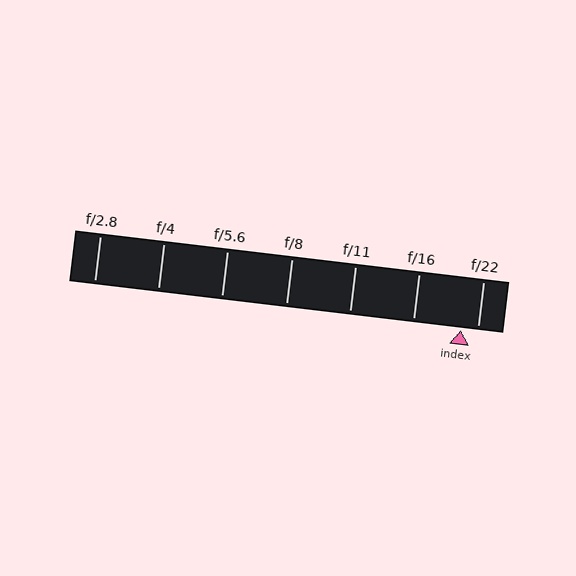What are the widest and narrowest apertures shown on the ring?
The widest aperture shown is f/2.8 and the narrowest is f/22.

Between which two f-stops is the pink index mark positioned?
The index mark is between f/16 and f/22.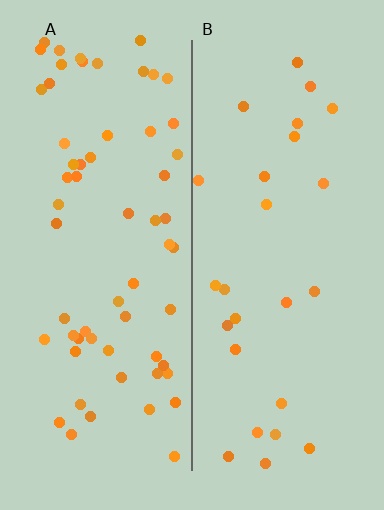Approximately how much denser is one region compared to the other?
Approximately 2.4× — region A over region B.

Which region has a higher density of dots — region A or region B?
A (the left).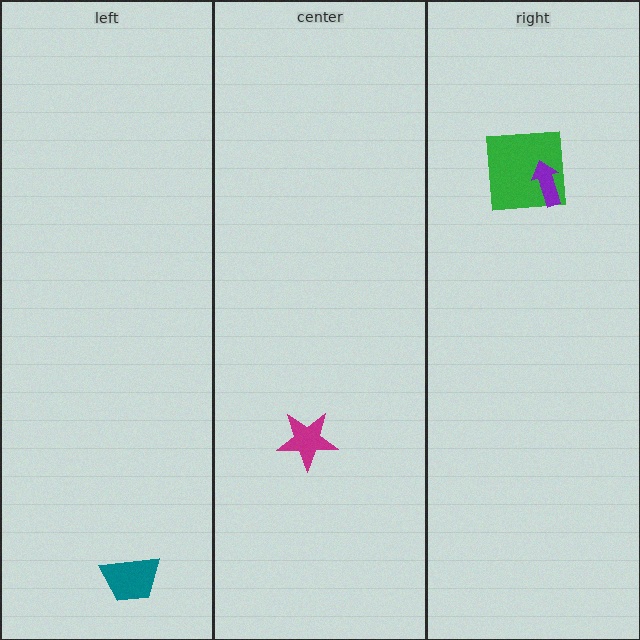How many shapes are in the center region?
1.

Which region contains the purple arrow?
The right region.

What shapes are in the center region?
The magenta star.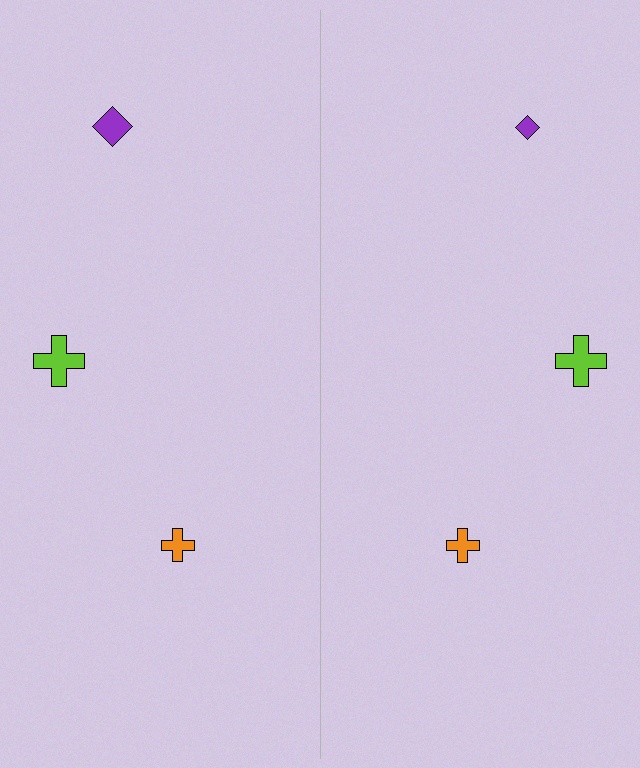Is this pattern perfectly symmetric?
No, the pattern is not perfectly symmetric. The purple diamond on the right side has a different size than its mirror counterpart.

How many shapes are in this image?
There are 6 shapes in this image.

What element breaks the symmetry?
The purple diamond on the right side has a different size than its mirror counterpart.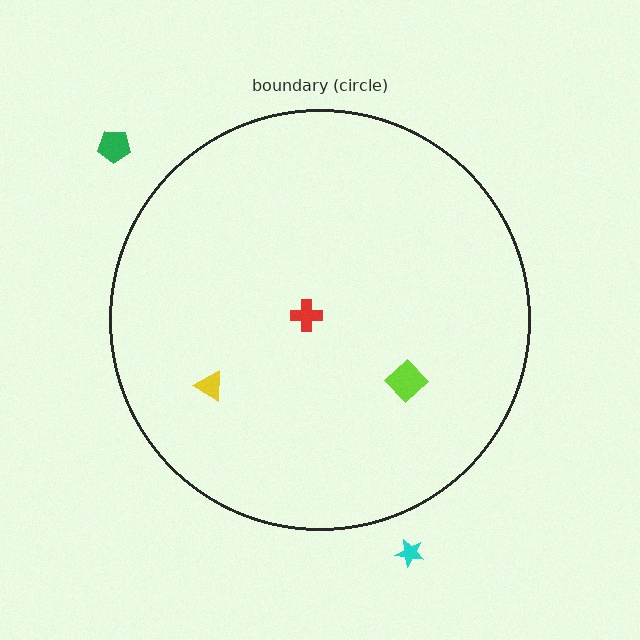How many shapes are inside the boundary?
3 inside, 2 outside.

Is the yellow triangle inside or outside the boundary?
Inside.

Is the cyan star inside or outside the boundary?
Outside.